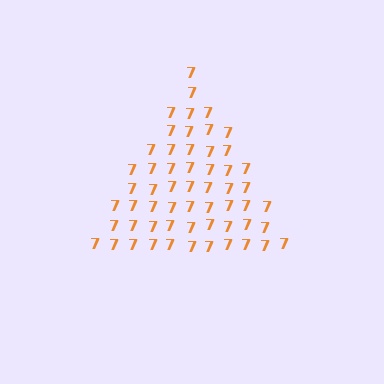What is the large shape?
The large shape is a triangle.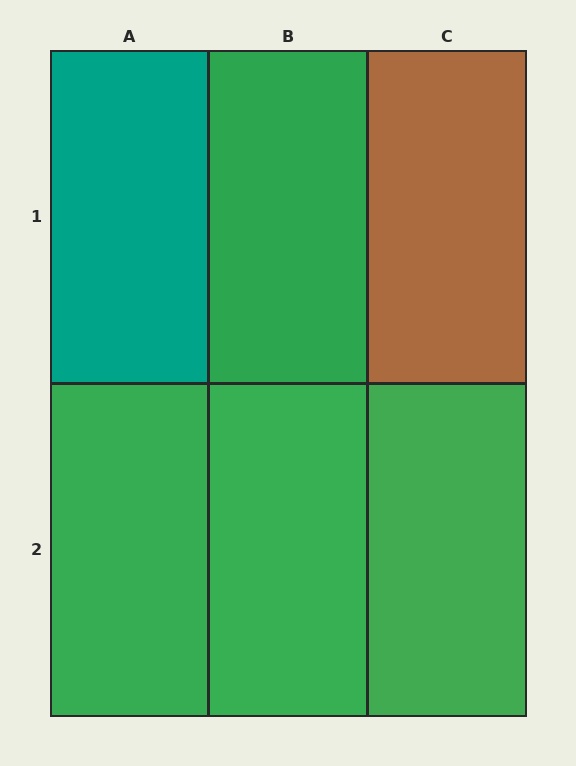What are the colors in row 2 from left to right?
Green, green, green.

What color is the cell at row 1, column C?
Brown.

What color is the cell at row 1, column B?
Green.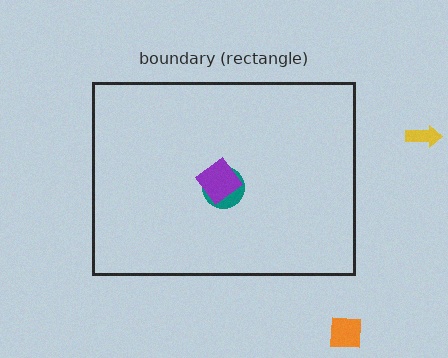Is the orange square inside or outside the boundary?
Outside.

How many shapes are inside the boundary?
2 inside, 2 outside.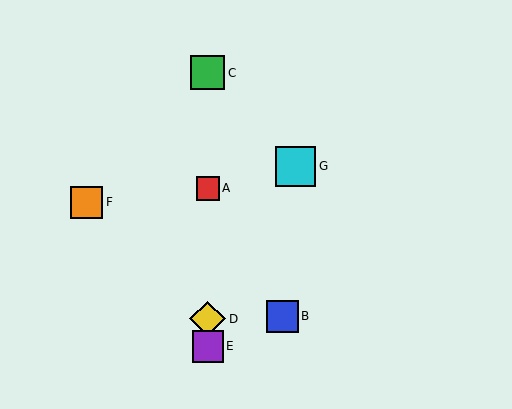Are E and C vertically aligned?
Yes, both are at x≈208.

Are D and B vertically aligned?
No, D is at x≈208 and B is at x≈282.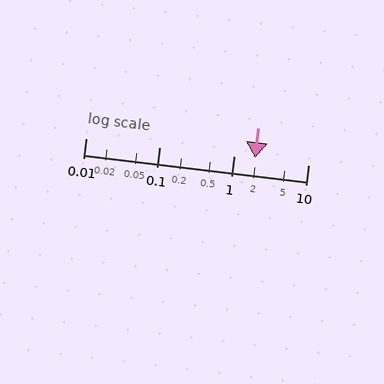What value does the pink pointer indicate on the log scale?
The pointer indicates approximately 1.9.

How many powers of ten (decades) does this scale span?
The scale spans 3 decades, from 0.01 to 10.